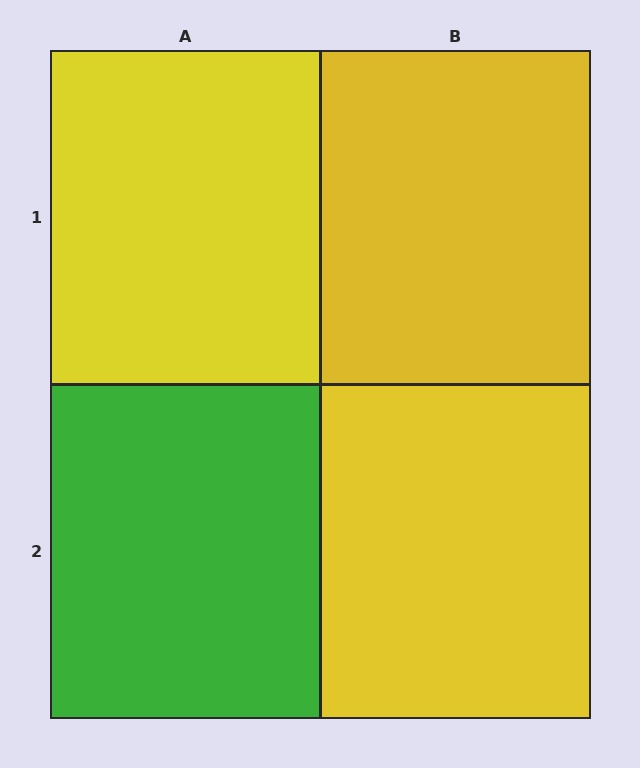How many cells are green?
1 cell is green.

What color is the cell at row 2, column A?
Green.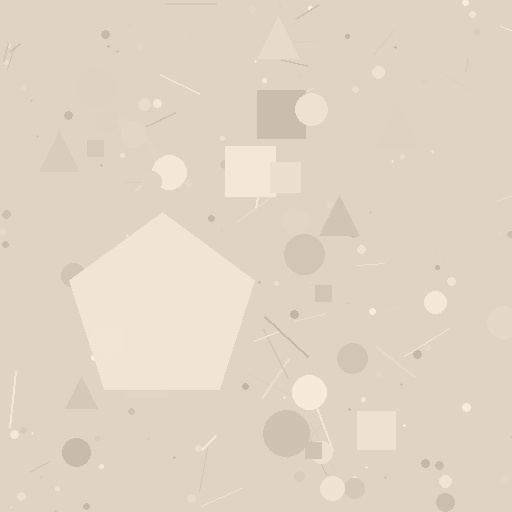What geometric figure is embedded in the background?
A pentagon is embedded in the background.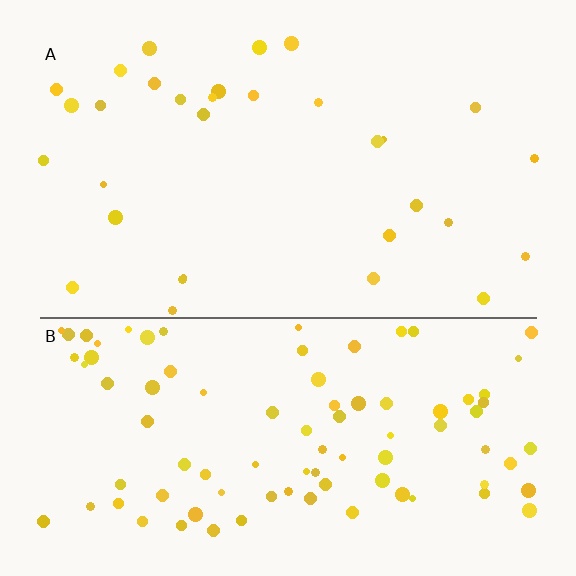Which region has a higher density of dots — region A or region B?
B (the bottom).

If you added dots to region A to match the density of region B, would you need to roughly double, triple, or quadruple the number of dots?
Approximately triple.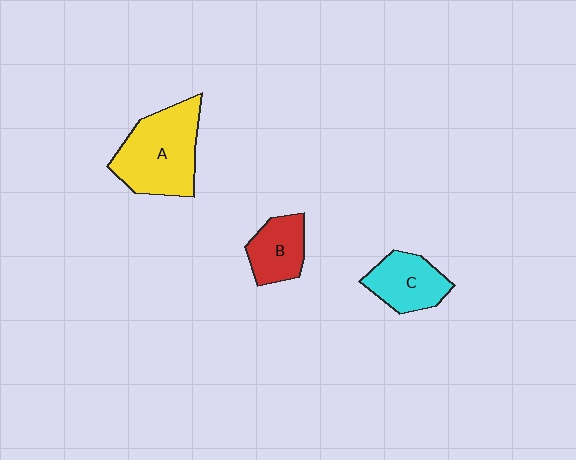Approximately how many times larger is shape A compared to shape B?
Approximately 1.9 times.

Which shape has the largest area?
Shape A (yellow).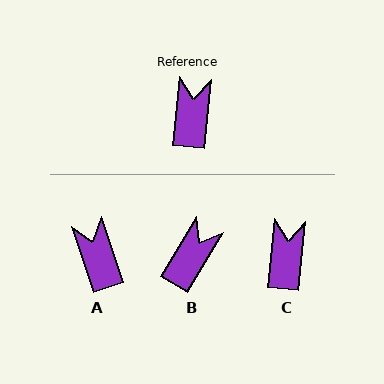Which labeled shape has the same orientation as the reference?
C.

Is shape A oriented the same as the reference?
No, it is off by about 24 degrees.